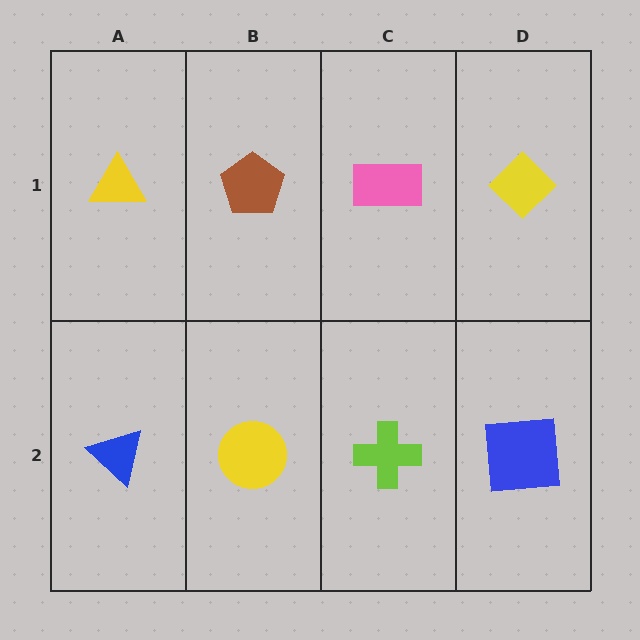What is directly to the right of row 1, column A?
A brown pentagon.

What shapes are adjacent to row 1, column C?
A lime cross (row 2, column C), a brown pentagon (row 1, column B), a yellow diamond (row 1, column D).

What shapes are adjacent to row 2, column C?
A pink rectangle (row 1, column C), a yellow circle (row 2, column B), a blue square (row 2, column D).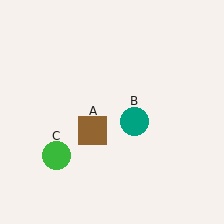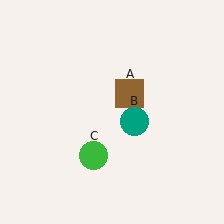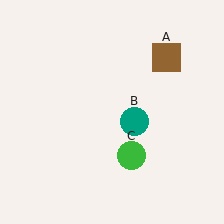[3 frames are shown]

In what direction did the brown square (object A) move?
The brown square (object A) moved up and to the right.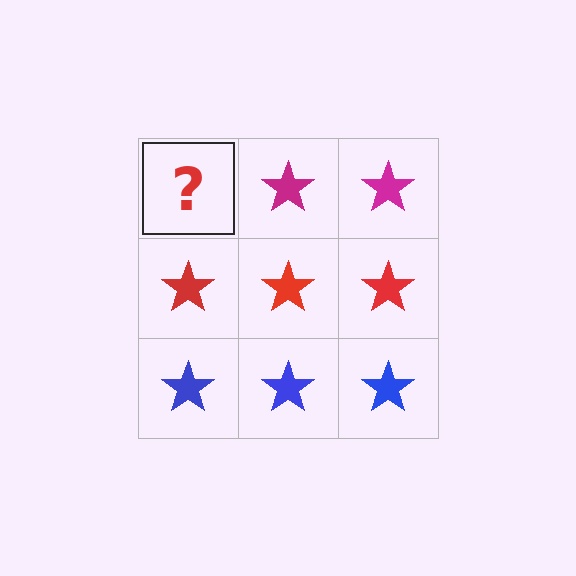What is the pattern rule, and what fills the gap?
The rule is that each row has a consistent color. The gap should be filled with a magenta star.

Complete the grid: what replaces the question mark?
The question mark should be replaced with a magenta star.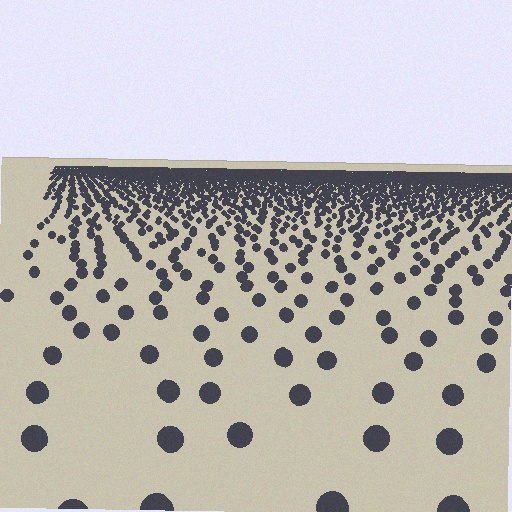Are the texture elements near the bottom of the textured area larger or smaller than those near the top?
Larger. Near the bottom, elements are closer to the viewer and appear at a bigger on-screen size.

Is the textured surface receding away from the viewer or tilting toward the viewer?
The surface is receding away from the viewer. Texture elements get smaller and denser toward the top.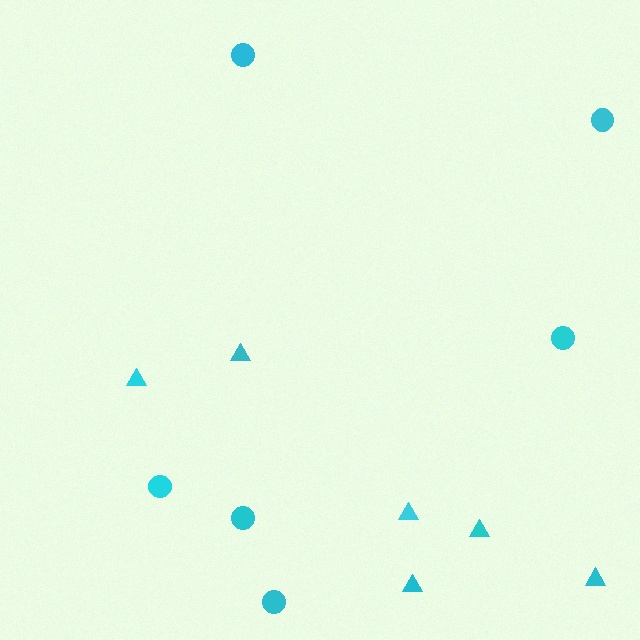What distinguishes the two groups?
There are 2 groups: one group of triangles (6) and one group of circles (6).